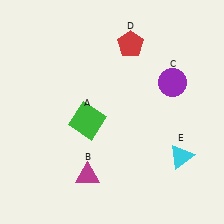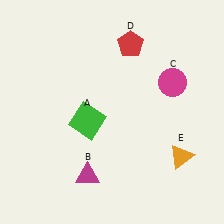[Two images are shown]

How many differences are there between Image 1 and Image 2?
There are 2 differences between the two images.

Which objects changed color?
C changed from purple to magenta. E changed from cyan to orange.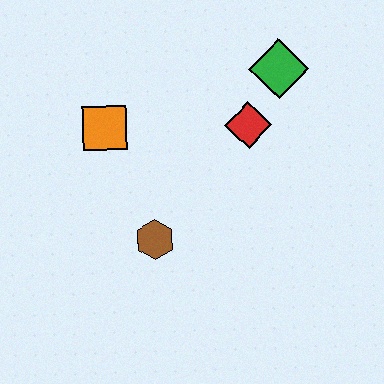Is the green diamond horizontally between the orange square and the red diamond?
No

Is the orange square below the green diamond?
Yes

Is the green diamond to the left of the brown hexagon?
No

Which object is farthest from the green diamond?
The brown hexagon is farthest from the green diamond.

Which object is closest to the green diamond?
The red diamond is closest to the green diamond.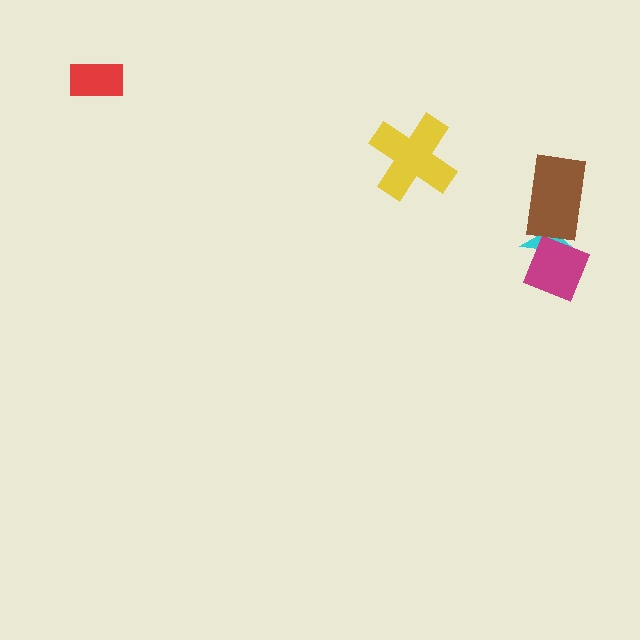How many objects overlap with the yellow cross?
0 objects overlap with the yellow cross.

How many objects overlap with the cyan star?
2 objects overlap with the cyan star.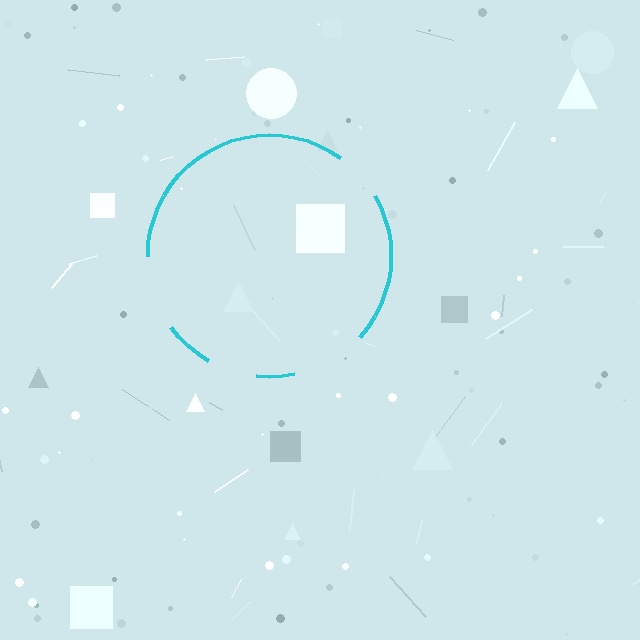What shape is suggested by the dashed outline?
The dashed outline suggests a circle.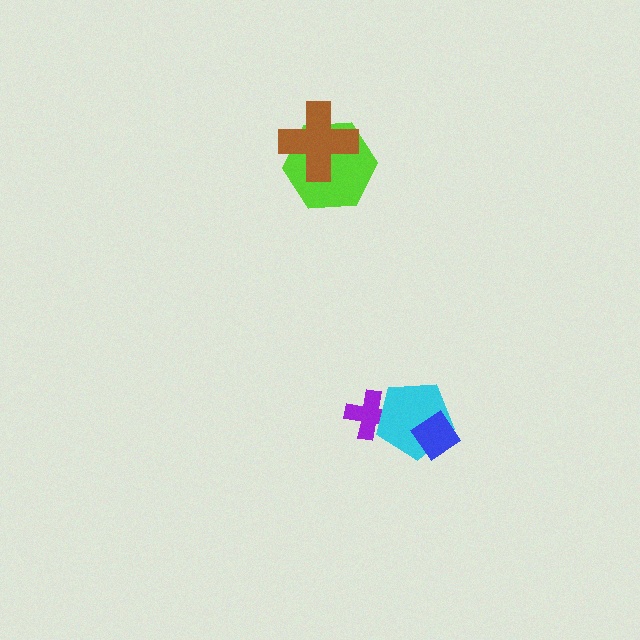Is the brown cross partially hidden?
No, no other shape covers it.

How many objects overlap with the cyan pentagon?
2 objects overlap with the cyan pentagon.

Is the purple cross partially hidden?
Yes, it is partially covered by another shape.